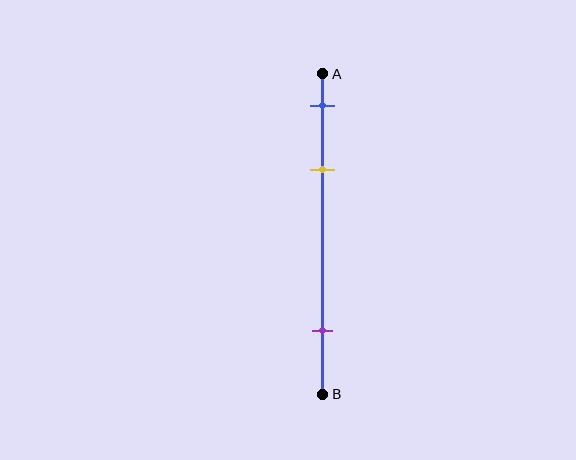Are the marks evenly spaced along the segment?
No, the marks are not evenly spaced.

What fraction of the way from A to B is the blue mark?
The blue mark is approximately 10% (0.1) of the way from A to B.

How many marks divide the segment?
There are 3 marks dividing the segment.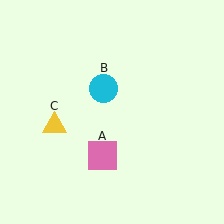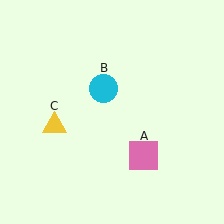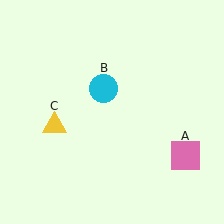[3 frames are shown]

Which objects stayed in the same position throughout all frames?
Cyan circle (object B) and yellow triangle (object C) remained stationary.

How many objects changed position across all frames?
1 object changed position: pink square (object A).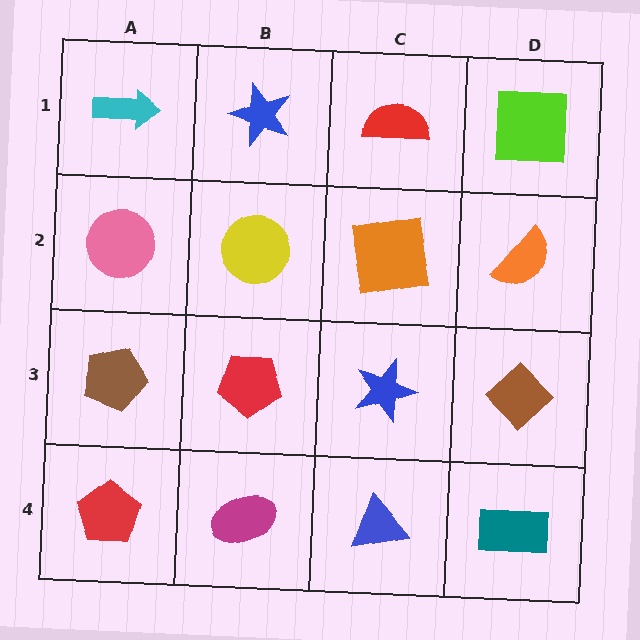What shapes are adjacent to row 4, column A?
A brown pentagon (row 3, column A), a magenta ellipse (row 4, column B).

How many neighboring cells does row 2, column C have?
4.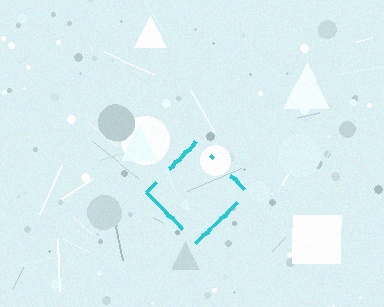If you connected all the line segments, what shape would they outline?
They would outline a diamond.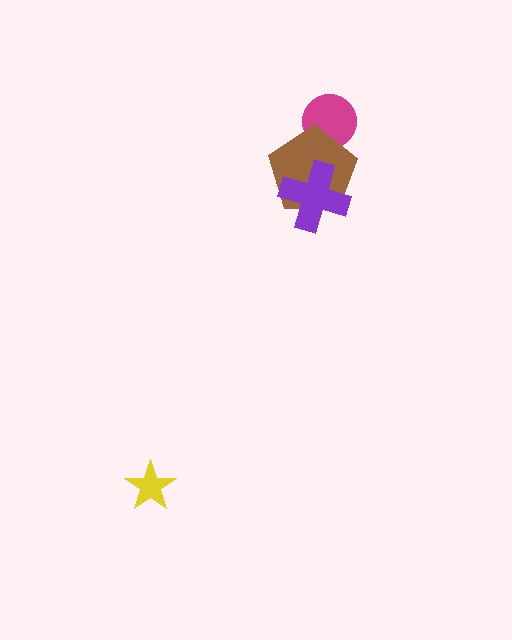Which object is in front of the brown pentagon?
The purple cross is in front of the brown pentagon.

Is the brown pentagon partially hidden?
Yes, it is partially covered by another shape.